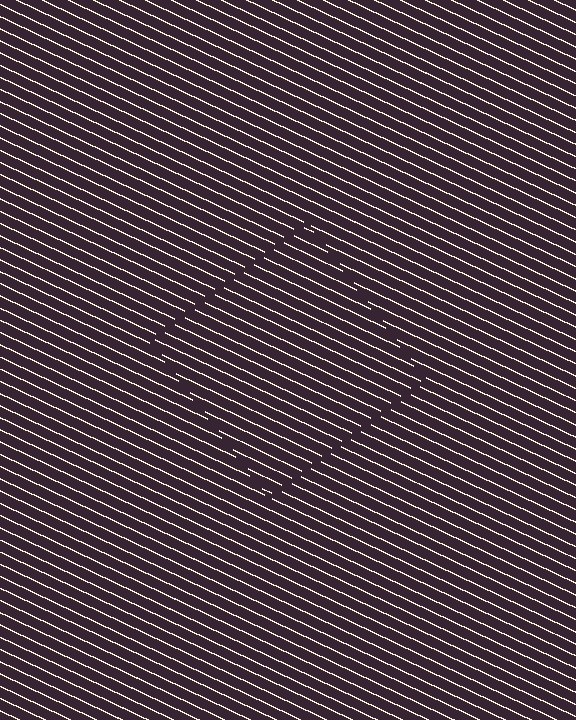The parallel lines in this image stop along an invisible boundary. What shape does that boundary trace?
An illusory square. The interior of the shape contains the same grating, shifted by half a period — the contour is defined by the phase discontinuity where line-ends from the inner and outer gratings abut.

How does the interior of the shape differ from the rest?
The interior of the shape contains the same grating, shifted by half a period — the contour is defined by the phase discontinuity where line-ends from the inner and outer gratings abut.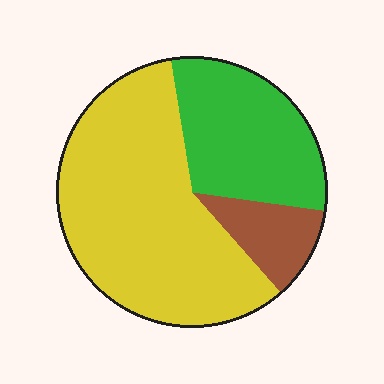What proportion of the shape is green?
Green covers roughly 30% of the shape.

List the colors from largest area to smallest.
From largest to smallest: yellow, green, brown.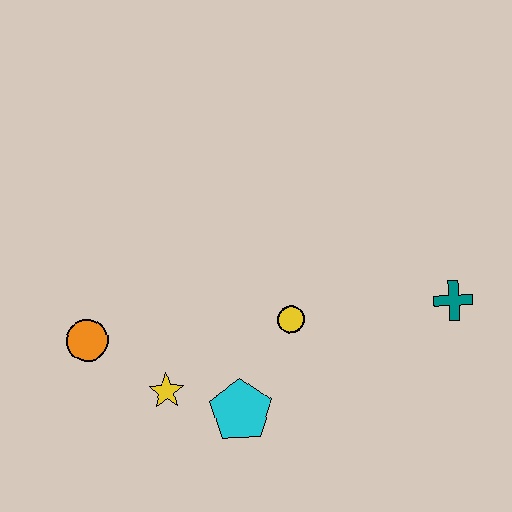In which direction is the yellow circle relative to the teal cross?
The yellow circle is to the left of the teal cross.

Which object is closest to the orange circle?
The yellow star is closest to the orange circle.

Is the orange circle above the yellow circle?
No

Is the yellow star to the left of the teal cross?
Yes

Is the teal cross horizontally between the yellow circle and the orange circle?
No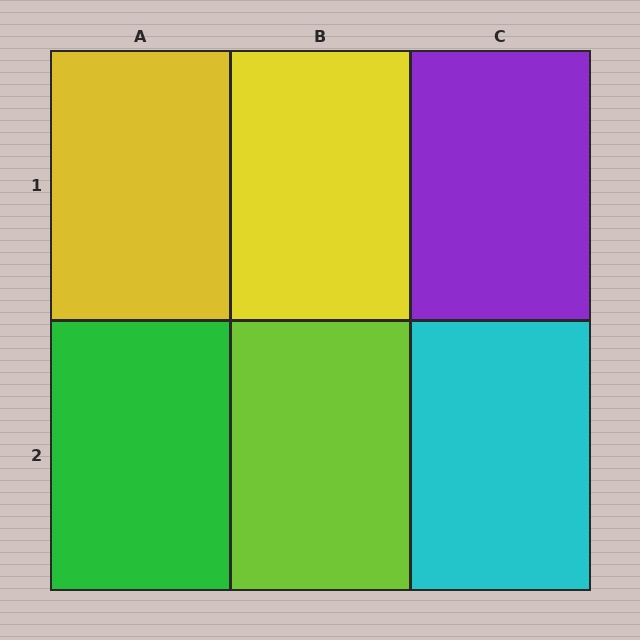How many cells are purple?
1 cell is purple.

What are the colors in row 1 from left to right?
Yellow, yellow, purple.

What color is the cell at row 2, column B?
Lime.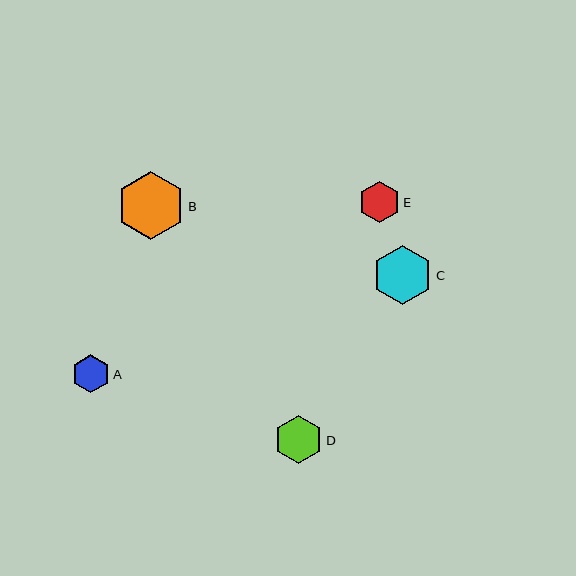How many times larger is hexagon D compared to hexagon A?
Hexagon D is approximately 1.3 times the size of hexagon A.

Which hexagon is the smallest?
Hexagon A is the smallest with a size of approximately 38 pixels.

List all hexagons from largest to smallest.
From largest to smallest: B, C, D, E, A.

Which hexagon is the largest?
Hexagon B is the largest with a size of approximately 68 pixels.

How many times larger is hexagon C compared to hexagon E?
Hexagon C is approximately 1.5 times the size of hexagon E.